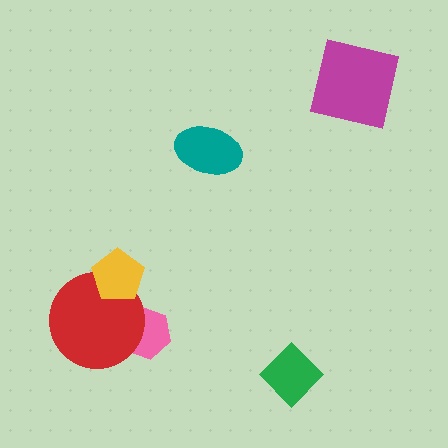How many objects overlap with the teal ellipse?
0 objects overlap with the teal ellipse.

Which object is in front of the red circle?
The yellow pentagon is in front of the red circle.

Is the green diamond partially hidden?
No, no other shape covers it.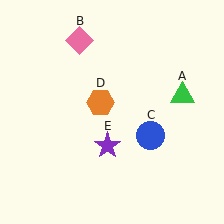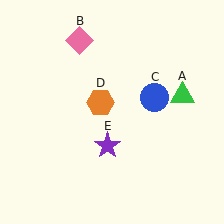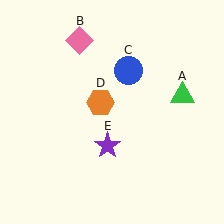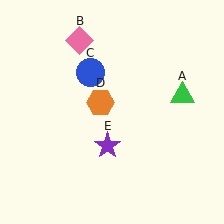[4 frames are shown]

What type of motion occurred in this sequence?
The blue circle (object C) rotated counterclockwise around the center of the scene.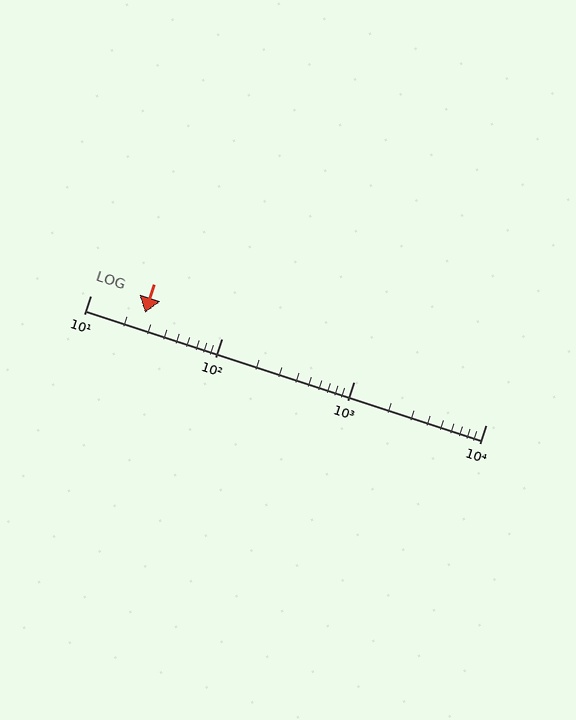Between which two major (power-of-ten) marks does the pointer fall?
The pointer is between 10 and 100.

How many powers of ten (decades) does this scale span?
The scale spans 3 decades, from 10 to 10000.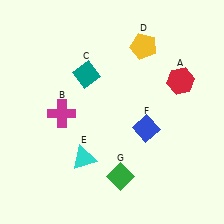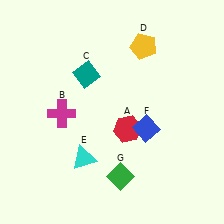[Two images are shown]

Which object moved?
The red hexagon (A) moved left.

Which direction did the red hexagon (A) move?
The red hexagon (A) moved left.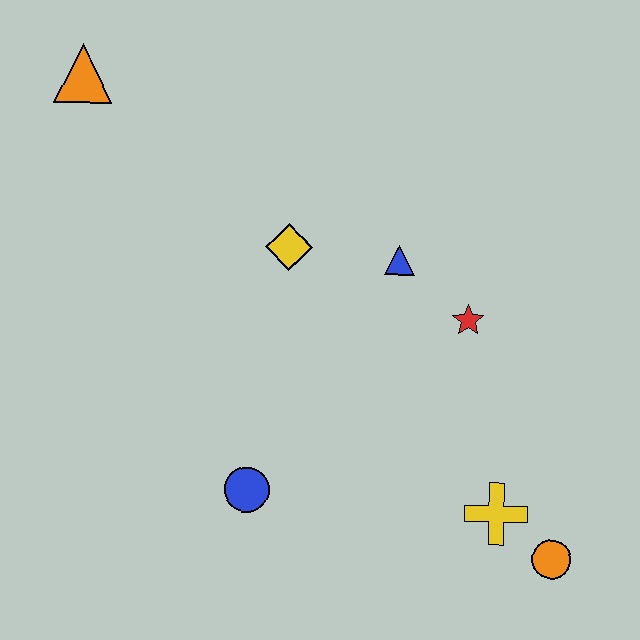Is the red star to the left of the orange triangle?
No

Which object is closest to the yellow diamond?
The blue triangle is closest to the yellow diamond.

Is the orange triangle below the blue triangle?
No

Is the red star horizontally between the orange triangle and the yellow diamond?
No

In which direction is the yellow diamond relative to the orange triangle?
The yellow diamond is to the right of the orange triangle.